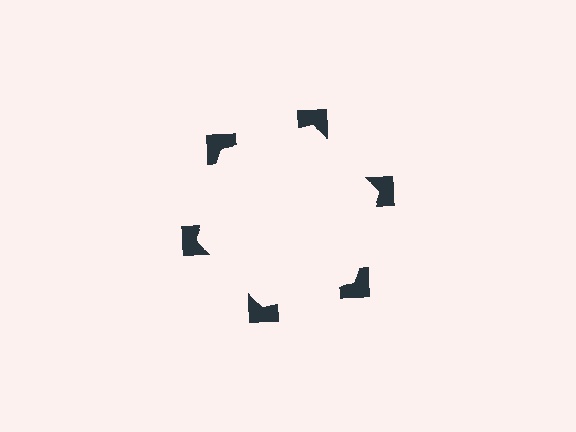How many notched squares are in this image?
There are 6 — one at each vertex of the illusory hexagon.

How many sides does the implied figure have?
6 sides.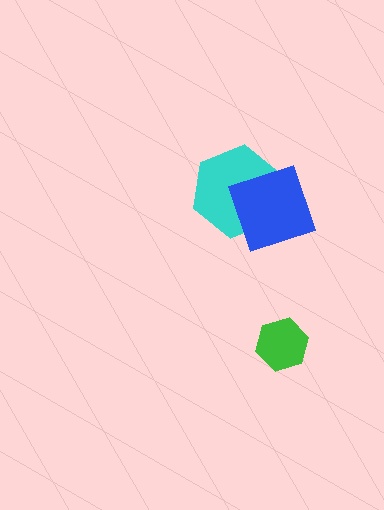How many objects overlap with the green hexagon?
0 objects overlap with the green hexagon.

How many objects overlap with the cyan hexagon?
1 object overlaps with the cyan hexagon.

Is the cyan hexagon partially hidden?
Yes, it is partially covered by another shape.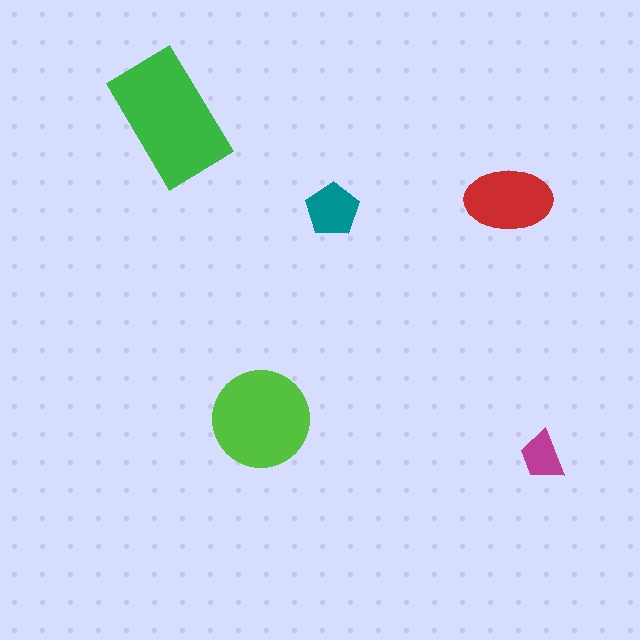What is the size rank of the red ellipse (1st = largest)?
3rd.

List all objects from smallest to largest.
The magenta trapezoid, the teal pentagon, the red ellipse, the lime circle, the green rectangle.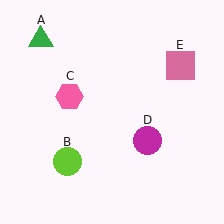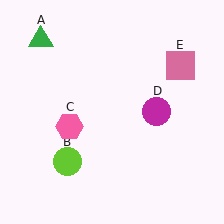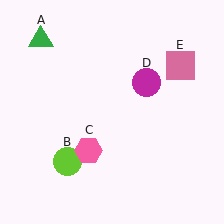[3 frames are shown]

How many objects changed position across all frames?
2 objects changed position: pink hexagon (object C), magenta circle (object D).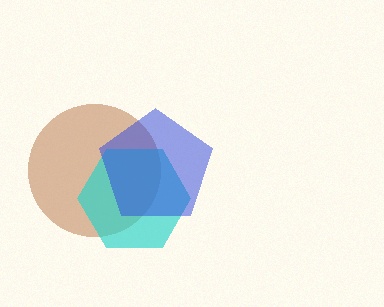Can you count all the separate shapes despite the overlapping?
Yes, there are 3 separate shapes.